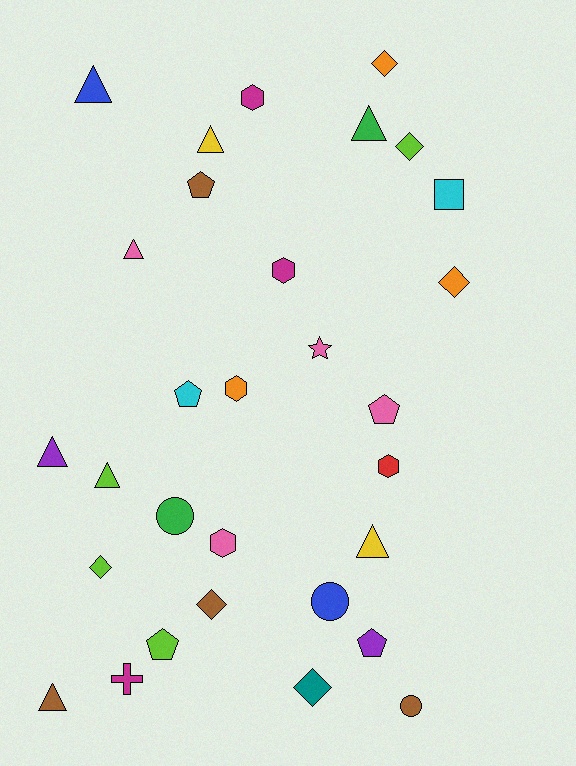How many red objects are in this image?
There is 1 red object.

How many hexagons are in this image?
There are 5 hexagons.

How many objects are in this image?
There are 30 objects.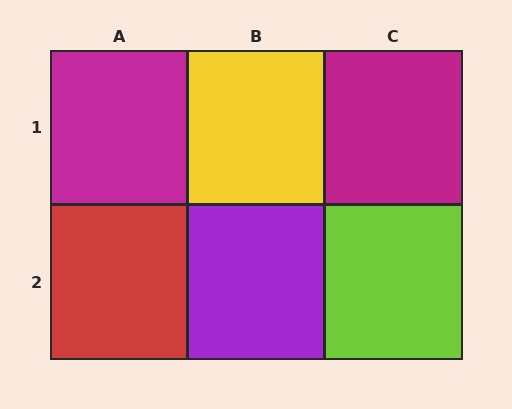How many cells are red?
1 cell is red.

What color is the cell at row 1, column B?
Yellow.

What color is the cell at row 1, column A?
Magenta.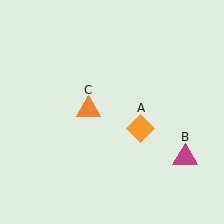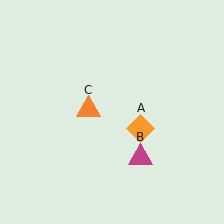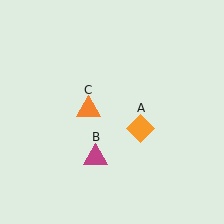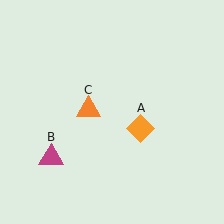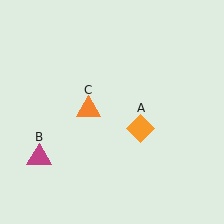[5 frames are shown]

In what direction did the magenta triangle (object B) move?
The magenta triangle (object B) moved left.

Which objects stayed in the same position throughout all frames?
Orange diamond (object A) and orange triangle (object C) remained stationary.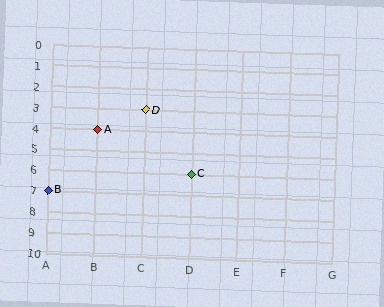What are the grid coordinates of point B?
Point B is at grid coordinates (A, 7).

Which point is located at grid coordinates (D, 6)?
Point C is at (D, 6).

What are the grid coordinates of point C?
Point C is at grid coordinates (D, 6).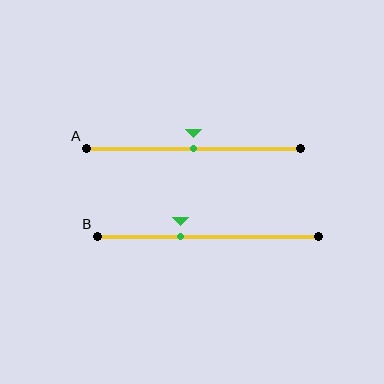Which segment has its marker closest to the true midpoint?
Segment A has its marker closest to the true midpoint.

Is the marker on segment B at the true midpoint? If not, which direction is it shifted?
No, the marker on segment B is shifted to the left by about 12% of the segment length.